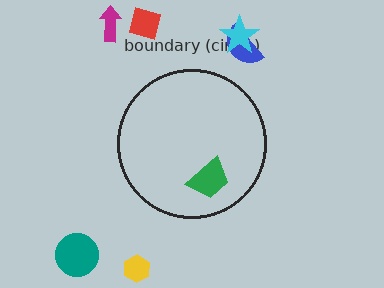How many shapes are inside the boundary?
1 inside, 6 outside.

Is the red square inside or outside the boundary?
Outside.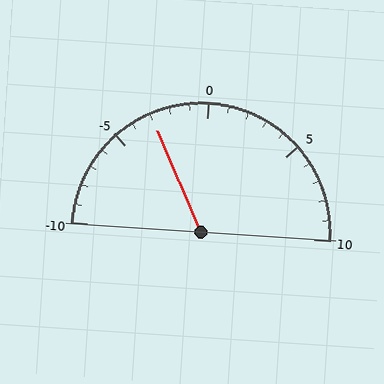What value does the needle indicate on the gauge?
The needle indicates approximately -3.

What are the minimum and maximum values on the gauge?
The gauge ranges from -10 to 10.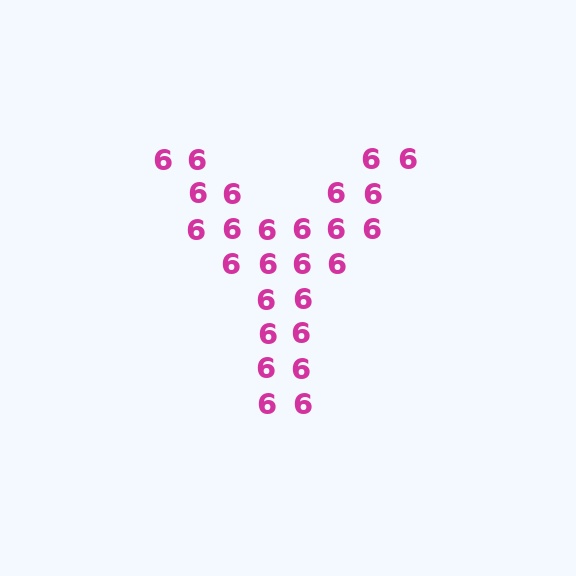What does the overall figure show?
The overall figure shows the letter Y.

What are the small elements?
The small elements are digit 6's.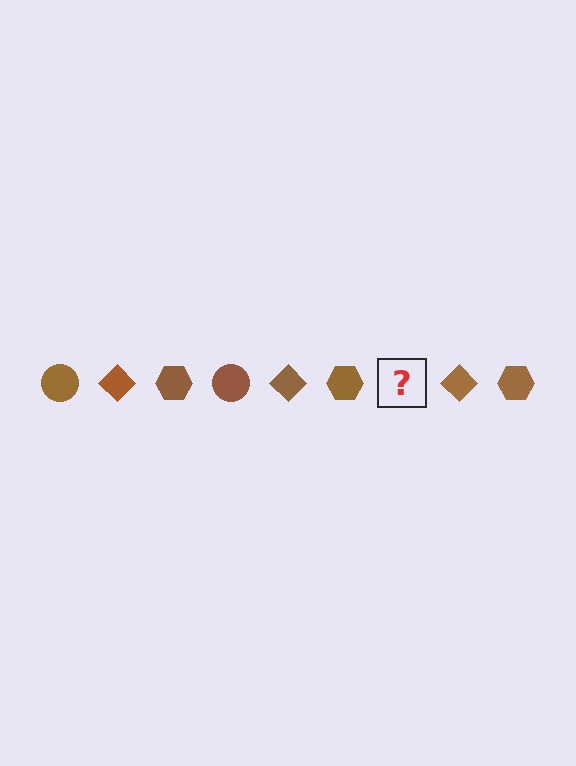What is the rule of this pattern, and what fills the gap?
The rule is that the pattern cycles through circle, diamond, hexagon shapes in brown. The gap should be filled with a brown circle.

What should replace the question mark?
The question mark should be replaced with a brown circle.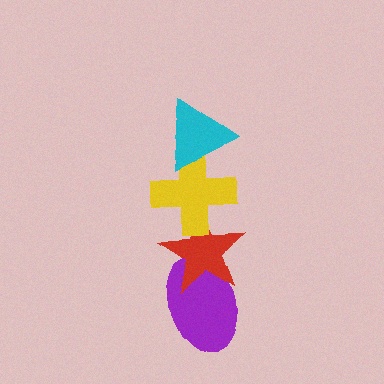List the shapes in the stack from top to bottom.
From top to bottom: the cyan triangle, the yellow cross, the red star, the purple ellipse.